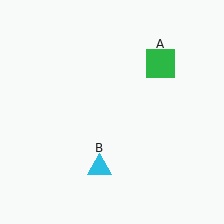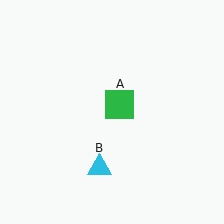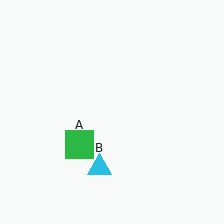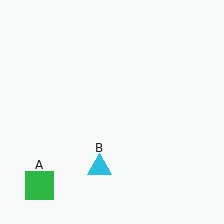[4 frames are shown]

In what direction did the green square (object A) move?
The green square (object A) moved down and to the left.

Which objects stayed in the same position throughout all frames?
Cyan triangle (object B) remained stationary.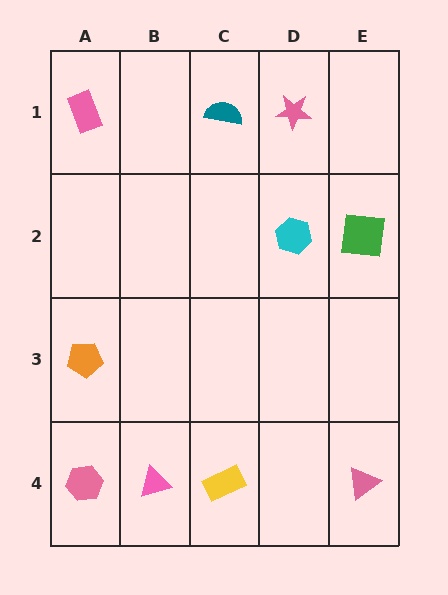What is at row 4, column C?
A yellow rectangle.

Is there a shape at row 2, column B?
No, that cell is empty.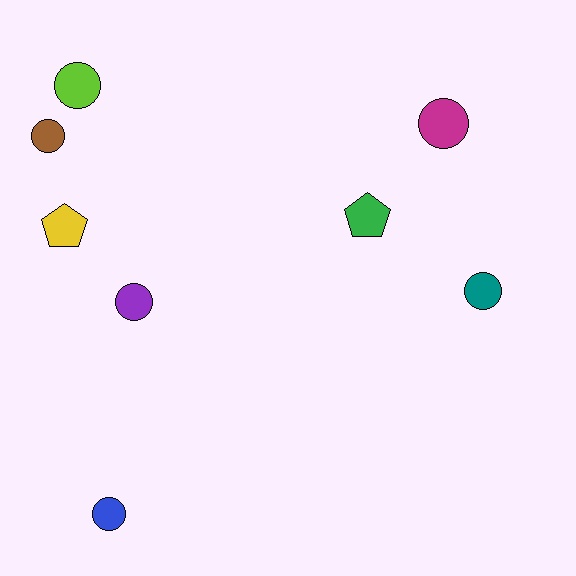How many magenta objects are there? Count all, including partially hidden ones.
There is 1 magenta object.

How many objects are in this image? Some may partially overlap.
There are 8 objects.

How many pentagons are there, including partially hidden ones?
There are 2 pentagons.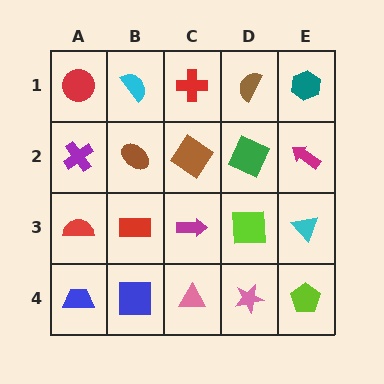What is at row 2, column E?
A magenta arrow.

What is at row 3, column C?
A magenta arrow.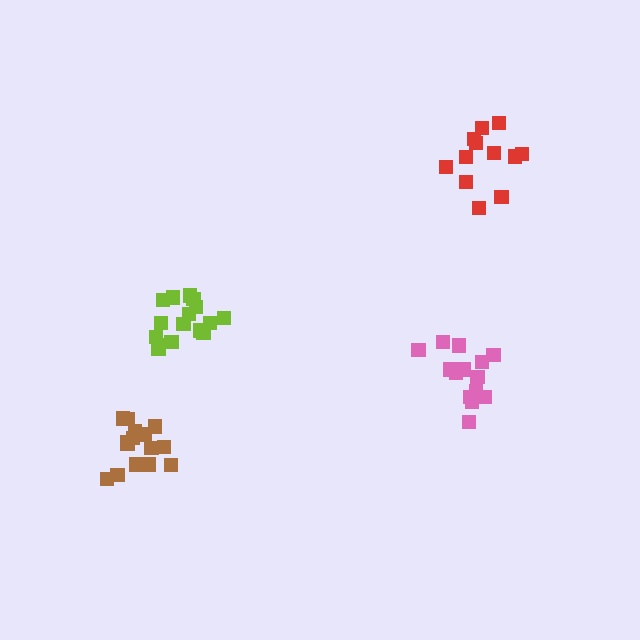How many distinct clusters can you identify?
There are 4 distinct clusters.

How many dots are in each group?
Group 1: 16 dots, Group 2: 14 dots, Group 3: 15 dots, Group 4: 12 dots (57 total).